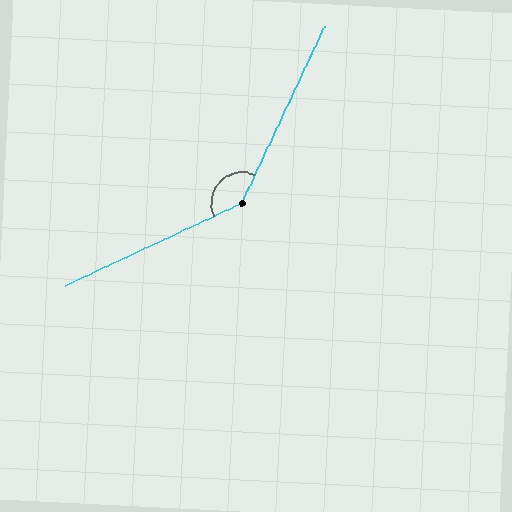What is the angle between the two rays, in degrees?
Approximately 140 degrees.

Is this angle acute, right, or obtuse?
It is obtuse.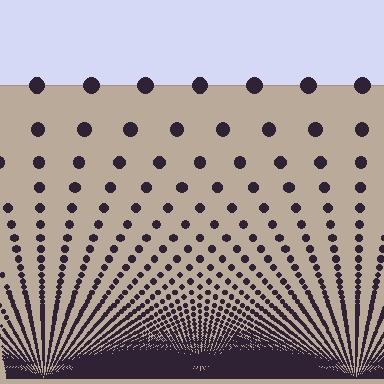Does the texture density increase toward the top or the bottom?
Density increases toward the bottom.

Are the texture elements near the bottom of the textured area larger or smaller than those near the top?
Smaller. The gradient is inverted — elements near the bottom are smaller and denser.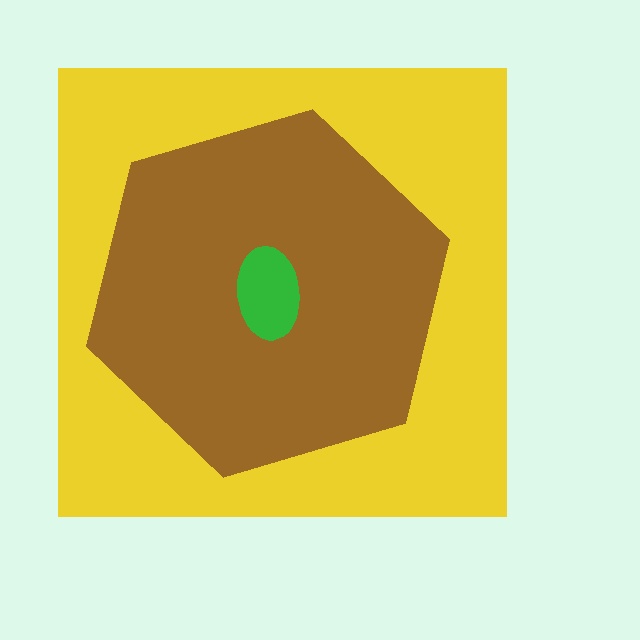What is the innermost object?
The green ellipse.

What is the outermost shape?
The yellow square.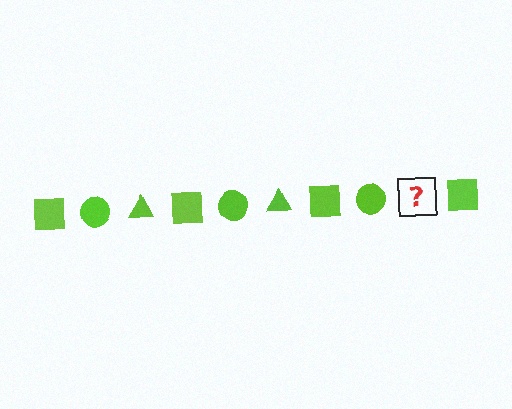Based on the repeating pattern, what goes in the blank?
The blank should be a lime triangle.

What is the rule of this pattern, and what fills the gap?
The rule is that the pattern cycles through square, circle, triangle shapes in lime. The gap should be filled with a lime triangle.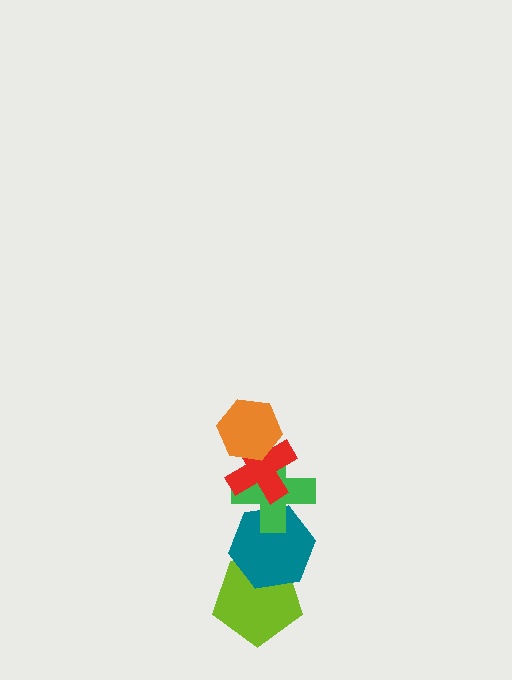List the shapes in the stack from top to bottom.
From top to bottom: the orange hexagon, the red cross, the green cross, the teal hexagon, the lime pentagon.